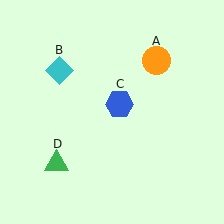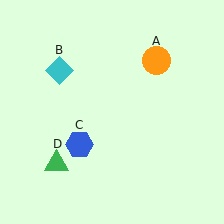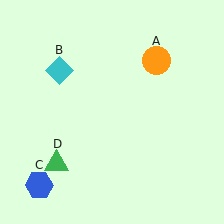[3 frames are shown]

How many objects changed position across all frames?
1 object changed position: blue hexagon (object C).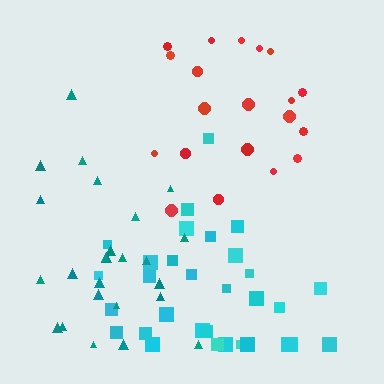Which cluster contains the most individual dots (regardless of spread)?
Cyan (32).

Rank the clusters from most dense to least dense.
cyan, red, teal.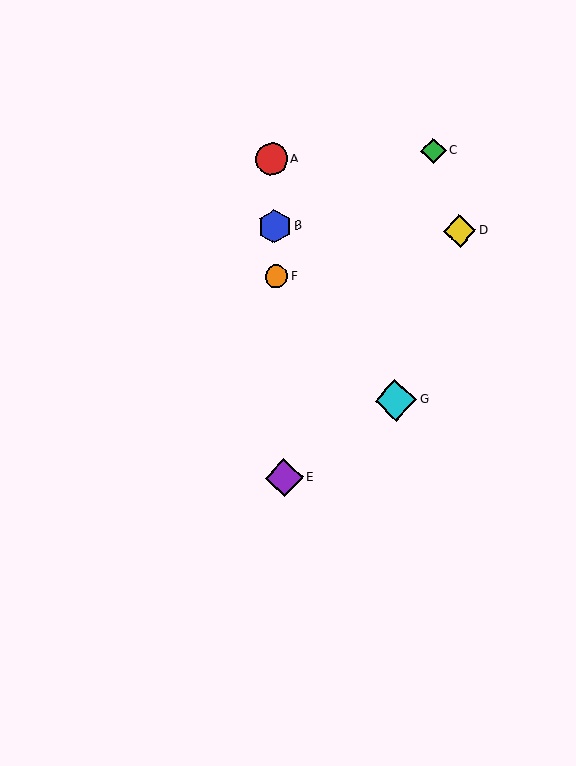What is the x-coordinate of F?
Object F is at x≈276.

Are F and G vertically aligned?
No, F is at x≈276 and G is at x≈396.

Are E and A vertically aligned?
Yes, both are at x≈284.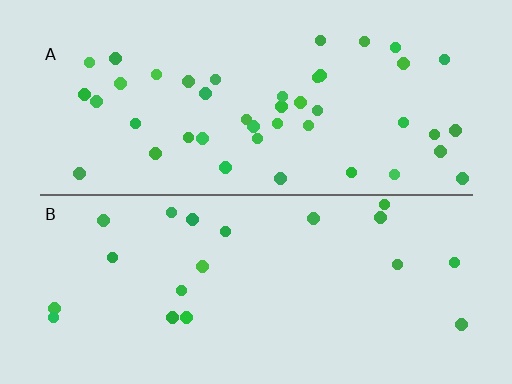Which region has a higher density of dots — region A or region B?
A (the top).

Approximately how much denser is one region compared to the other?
Approximately 2.2× — region A over region B.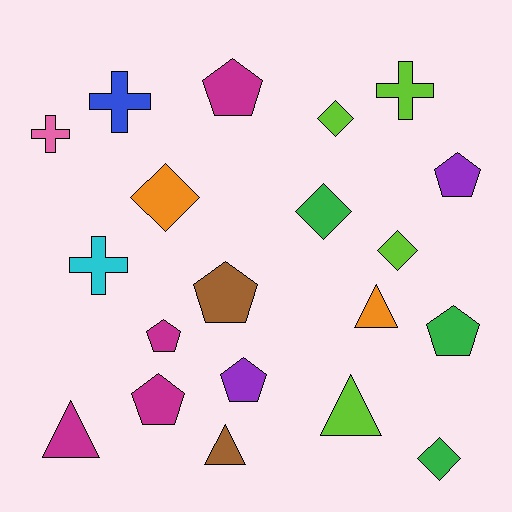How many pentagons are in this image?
There are 7 pentagons.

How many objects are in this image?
There are 20 objects.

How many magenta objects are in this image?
There are 4 magenta objects.